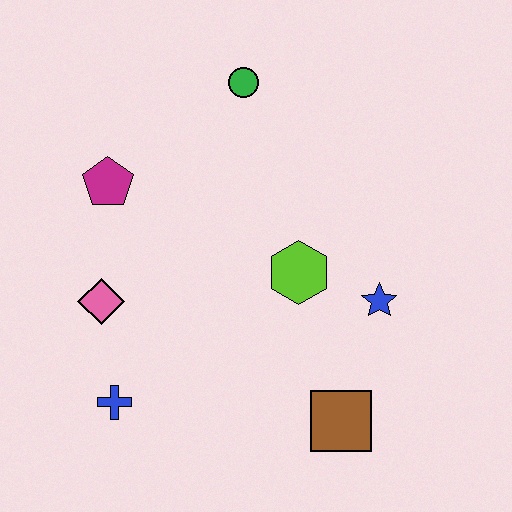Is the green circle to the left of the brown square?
Yes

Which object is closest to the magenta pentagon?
The pink diamond is closest to the magenta pentagon.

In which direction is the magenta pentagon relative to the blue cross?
The magenta pentagon is above the blue cross.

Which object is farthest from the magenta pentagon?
The brown square is farthest from the magenta pentagon.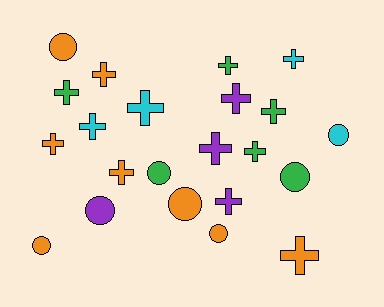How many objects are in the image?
There are 22 objects.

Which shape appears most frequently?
Cross, with 14 objects.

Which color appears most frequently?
Orange, with 8 objects.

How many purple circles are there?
There is 1 purple circle.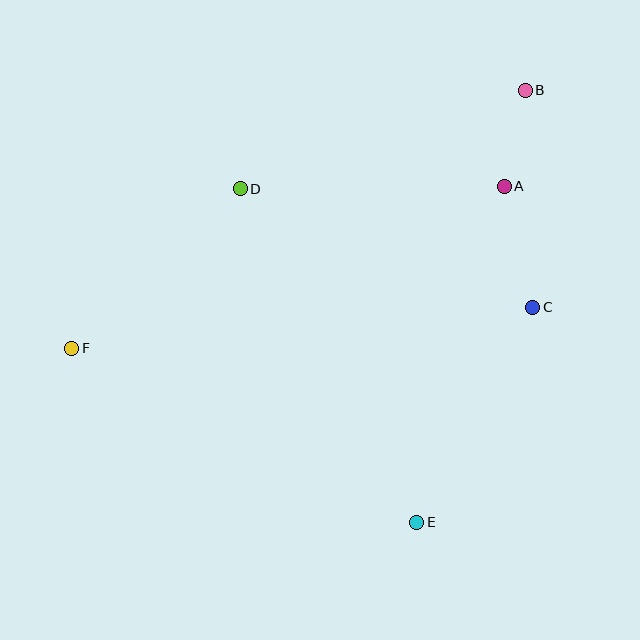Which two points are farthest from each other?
Points B and F are farthest from each other.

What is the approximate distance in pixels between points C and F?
The distance between C and F is approximately 463 pixels.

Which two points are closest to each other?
Points A and B are closest to each other.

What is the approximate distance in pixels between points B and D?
The distance between B and D is approximately 302 pixels.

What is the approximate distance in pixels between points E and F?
The distance between E and F is approximately 386 pixels.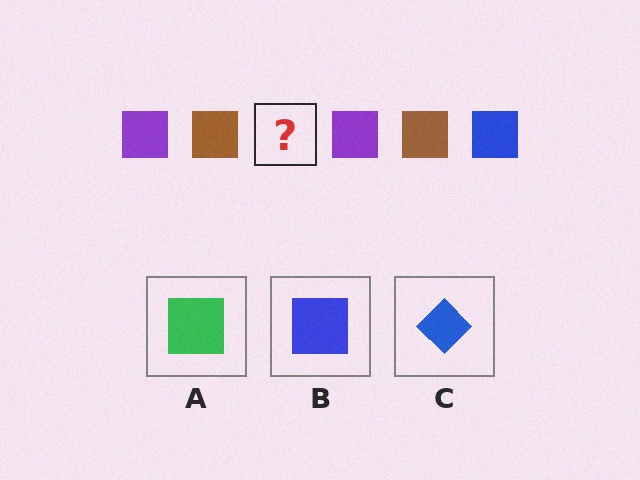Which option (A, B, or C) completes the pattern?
B.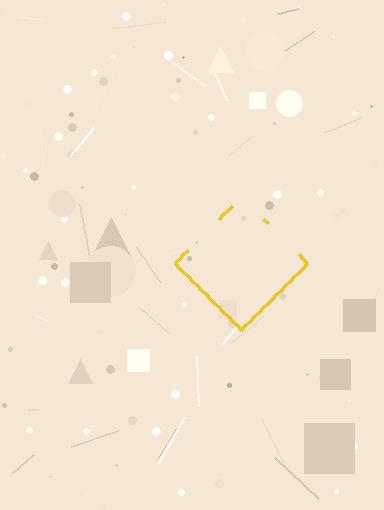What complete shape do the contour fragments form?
The contour fragments form a diamond.